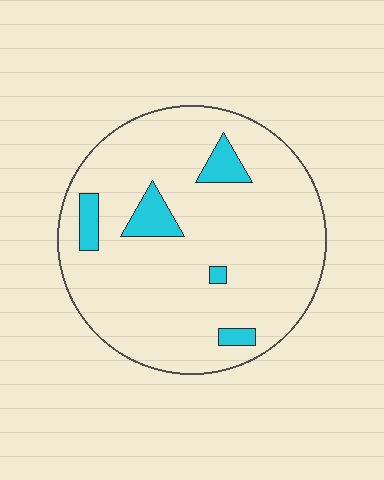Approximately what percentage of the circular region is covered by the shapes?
Approximately 10%.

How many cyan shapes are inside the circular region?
5.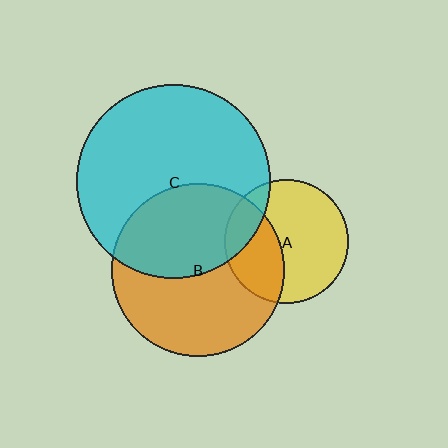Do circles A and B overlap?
Yes.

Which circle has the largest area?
Circle C (cyan).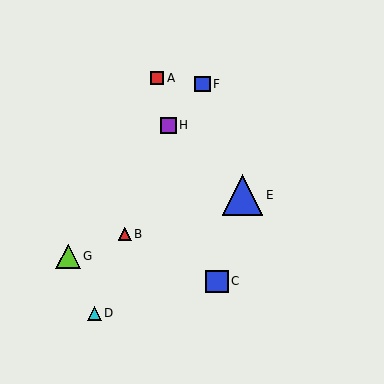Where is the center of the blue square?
The center of the blue square is at (202, 84).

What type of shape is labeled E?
Shape E is a blue triangle.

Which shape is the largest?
The blue triangle (labeled E) is the largest.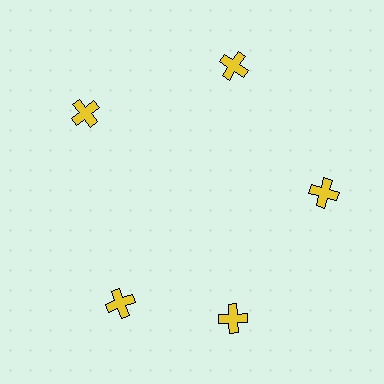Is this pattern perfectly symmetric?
No. The 5 yellow crosses are arranged in a ring, but one element near the 8 o'clock position is rotated out of alignment along the ring, breaking the 5-fold rotational symmetry.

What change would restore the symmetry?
The symmetry would be restored by rotating it back into even spacing with its neighbors so that all 5 crosses sit at equal angles and equal distance from the center.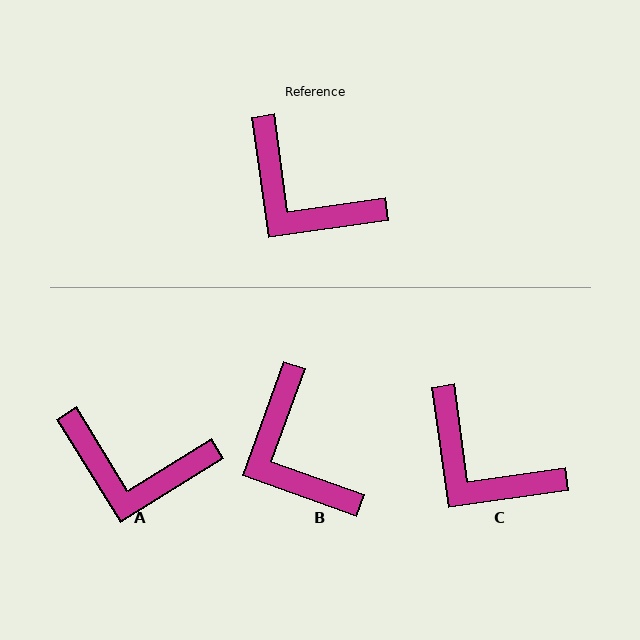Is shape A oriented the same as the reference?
No, it is off by about 24 degrees.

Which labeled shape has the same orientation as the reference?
C.